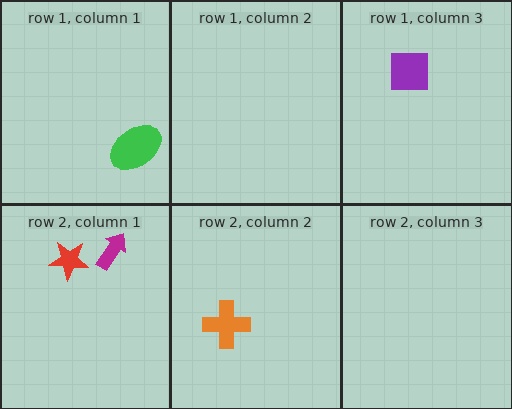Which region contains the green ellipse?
The row 1, column 1 region.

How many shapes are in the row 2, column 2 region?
1.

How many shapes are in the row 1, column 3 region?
1.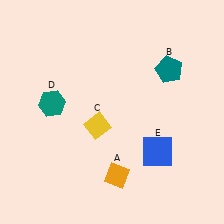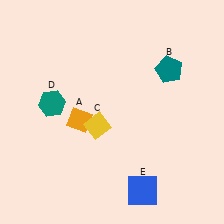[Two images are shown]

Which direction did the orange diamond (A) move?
The orange diamond (A) moved up.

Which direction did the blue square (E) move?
The blue square (E) moved down.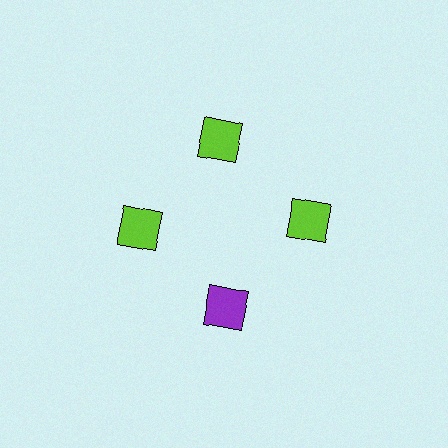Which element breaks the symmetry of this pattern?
The purple square at roughly the 6 o'clock position breaks the symmetry. All other shapes are lime squares.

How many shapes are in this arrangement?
There are 4 shapes arranged in a ring pattern.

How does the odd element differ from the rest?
It has a different color: purple instead of lime.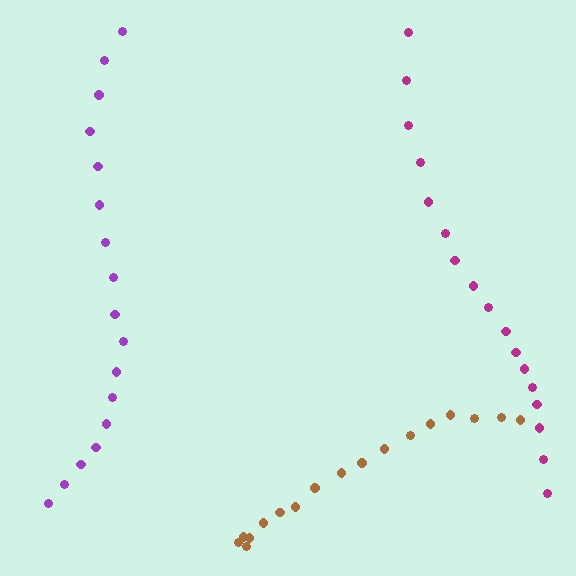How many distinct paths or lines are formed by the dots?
There are 3 distinct paths.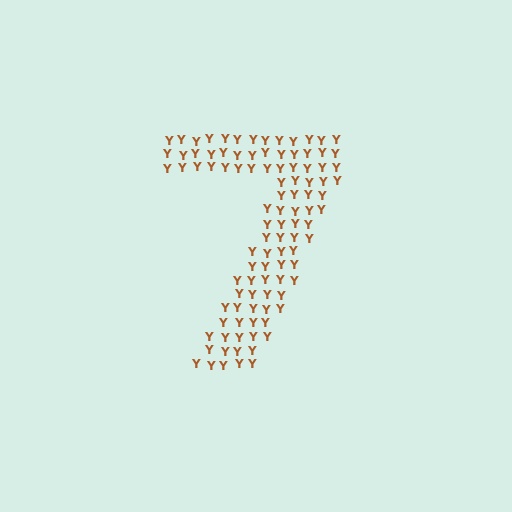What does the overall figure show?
The overall figure shows the digit 7.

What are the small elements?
The small elements are letter Y's.